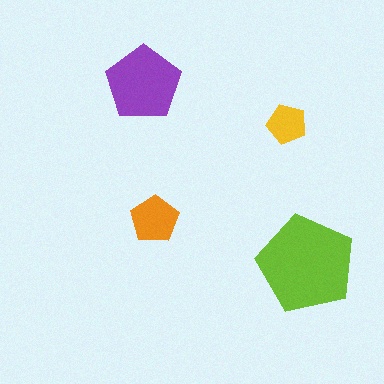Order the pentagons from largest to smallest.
the lime one, the purple one, the orange one, the yellow one.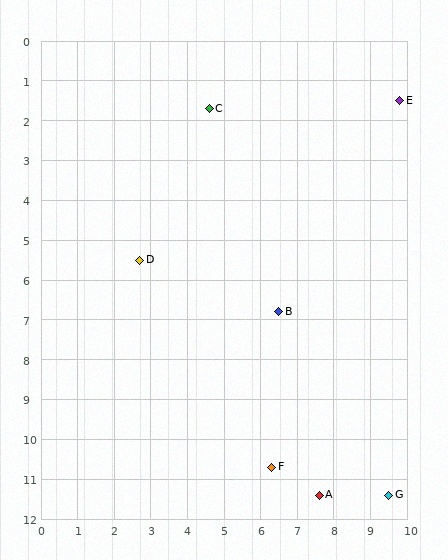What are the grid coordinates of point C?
Point C is at approximately (4.6, 1.7).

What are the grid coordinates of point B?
Point B is at approximately (6.5, 6.8).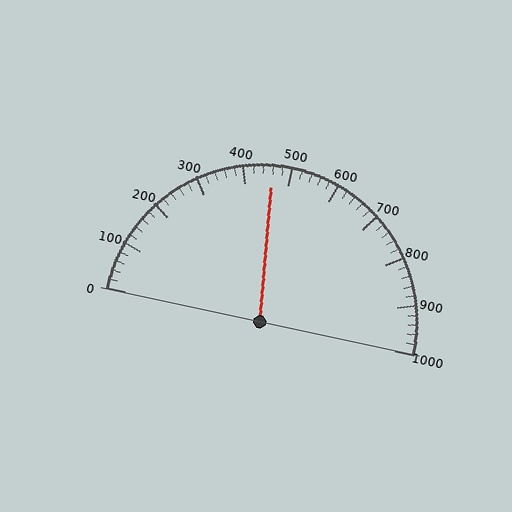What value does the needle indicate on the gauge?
The needle indicates approximately 460.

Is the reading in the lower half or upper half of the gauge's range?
The reading is in the lower half of the range (0 to 1000).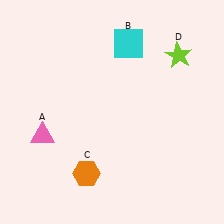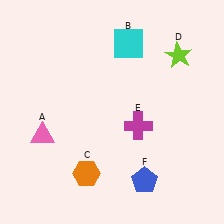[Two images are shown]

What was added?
A magenta cross (E), a blue pentagon (F) were added in Image 2.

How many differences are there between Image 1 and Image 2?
There are 2 differences between the two images.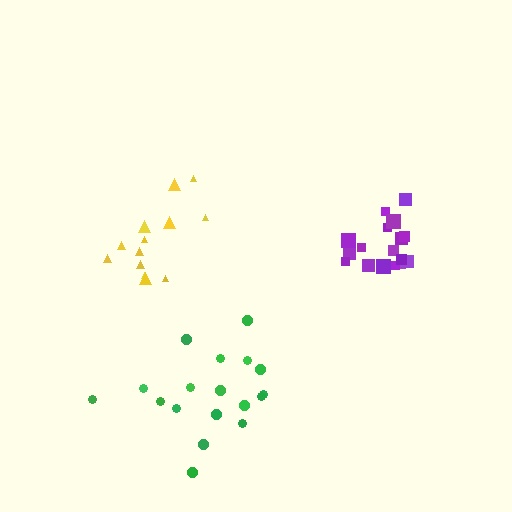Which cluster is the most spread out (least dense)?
Green.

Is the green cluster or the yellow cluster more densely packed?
Yellow.